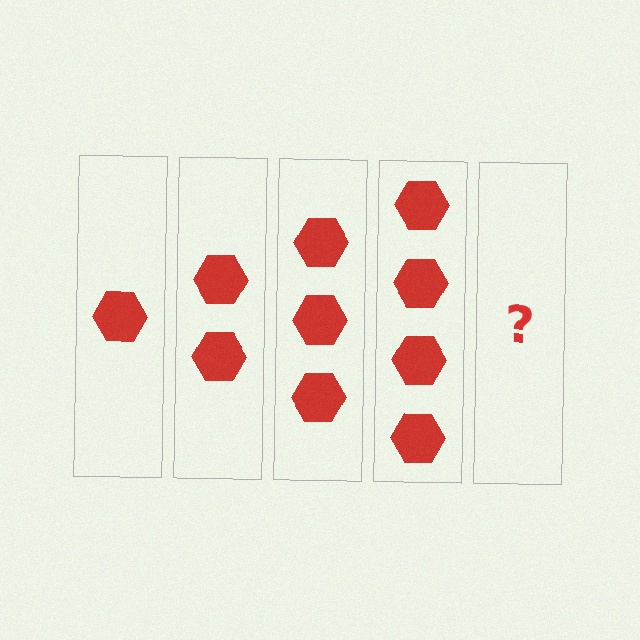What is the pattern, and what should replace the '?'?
The pattern is that each step adds one more hexagon. The '?' should be 5 hexagons.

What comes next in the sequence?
The next element should be 5 hexagons.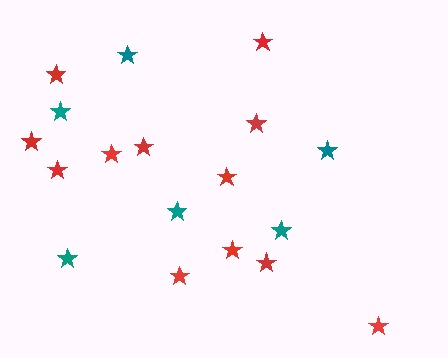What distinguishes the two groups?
There are 2 groups: one group of red stars (12) and one group of teal stars (6).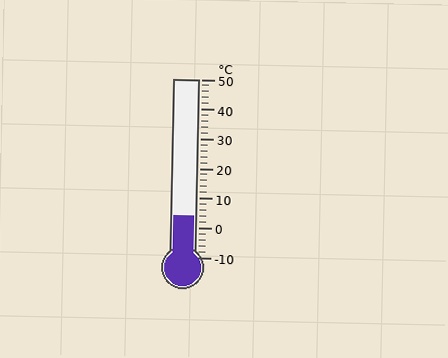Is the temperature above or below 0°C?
The temperature is above 0°C.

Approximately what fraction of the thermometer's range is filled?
The thermometer is filled to approximately 25% of its range.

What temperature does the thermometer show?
The thermometer shows approximately 4°C.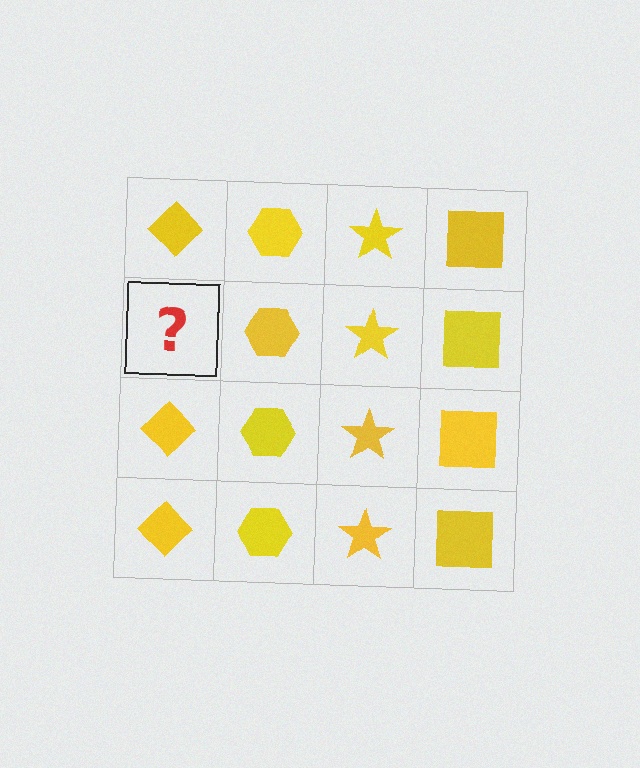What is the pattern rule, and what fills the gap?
The rule is that each column has a consistent shape. The gap should be filled with a yellow diamond.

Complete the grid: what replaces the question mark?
The question mark should be replaced with a yellow diamond.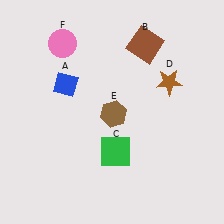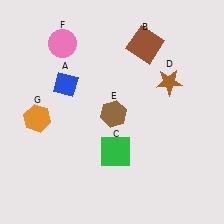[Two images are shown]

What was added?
An orange hexagon (G) was added in Image 2.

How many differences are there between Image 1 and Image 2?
There is 1 difference between the two images.